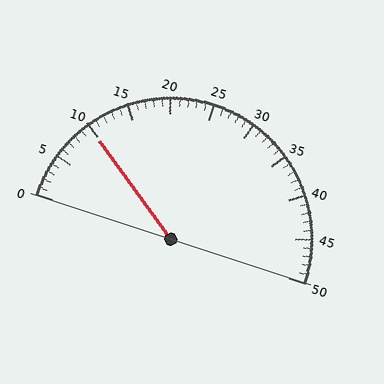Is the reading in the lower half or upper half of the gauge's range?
The reading is in the lower half of the range (0 to 50).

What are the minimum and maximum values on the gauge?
The gauge ranges from 0 to 50.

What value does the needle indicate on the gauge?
The needle indicates approximately 10.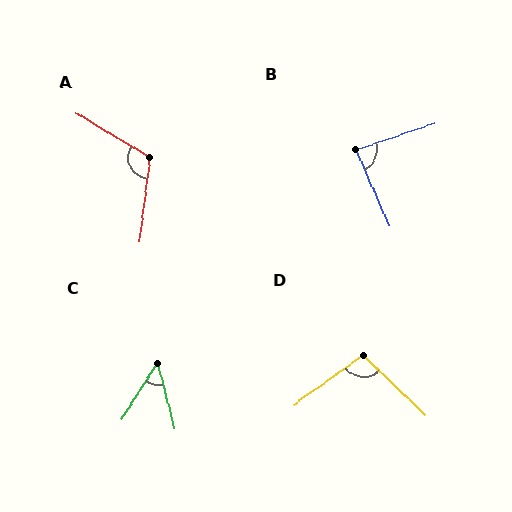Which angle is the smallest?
C, at approximately 47 degrees.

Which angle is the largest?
A, at approximately 114 degrees.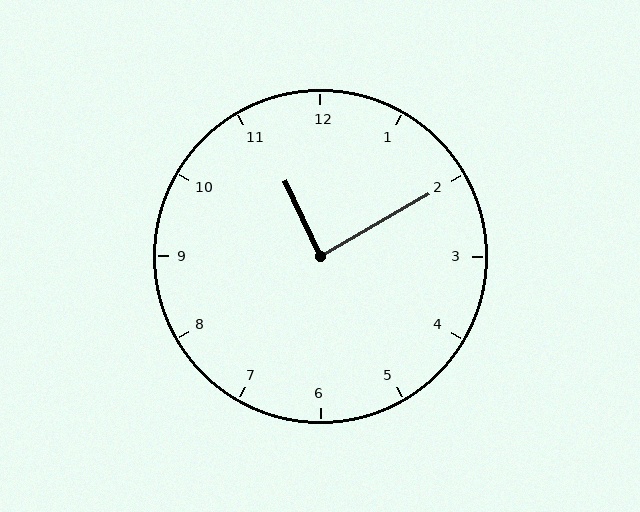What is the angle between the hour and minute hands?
Approximately 85 degrees.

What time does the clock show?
11:10.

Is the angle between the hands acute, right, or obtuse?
It is right.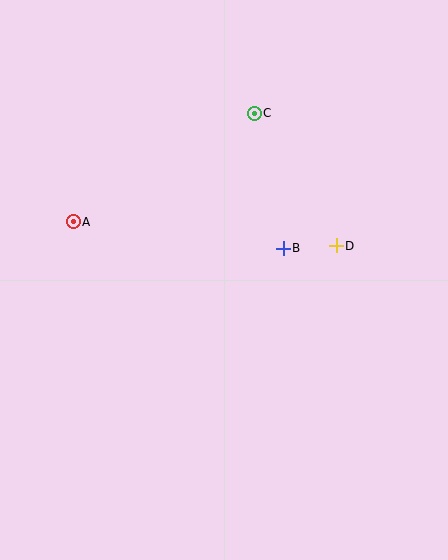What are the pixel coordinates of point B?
Point B is at (283, 248).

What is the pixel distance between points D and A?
The distance between D and A is 264 pixels.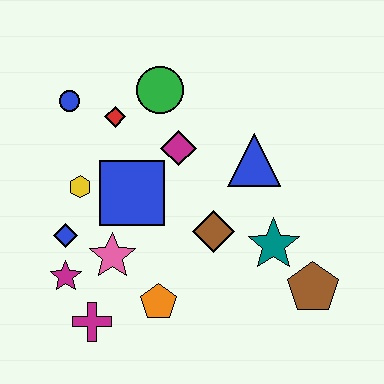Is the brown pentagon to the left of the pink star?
No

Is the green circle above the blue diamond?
Yes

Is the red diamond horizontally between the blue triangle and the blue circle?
Yes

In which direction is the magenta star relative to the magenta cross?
The magenta star is above the magenta cross.